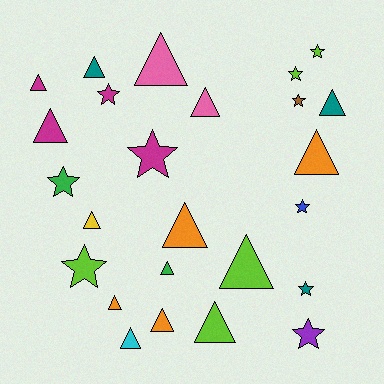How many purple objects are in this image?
There is 1 purple object.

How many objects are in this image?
There are 25 objects.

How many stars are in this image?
There are 10 stars.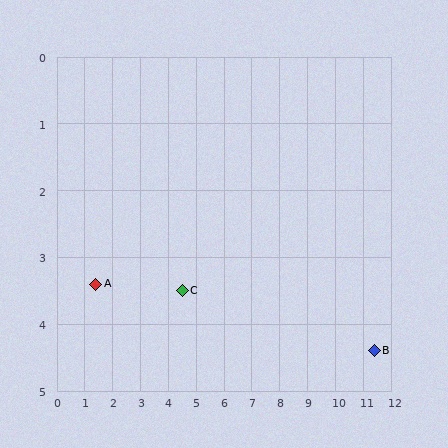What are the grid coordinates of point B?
Point B is at approximately (11.4, 4.4).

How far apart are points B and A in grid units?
Points B and A are about 10.0 grid units apart.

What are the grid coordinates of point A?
Point A is at approximately (1.4, 3.4).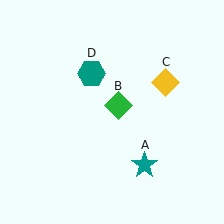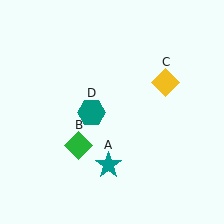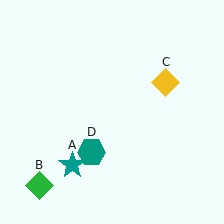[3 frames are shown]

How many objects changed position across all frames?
3 objects changed position: teal star (object A), green diamond (object B), teal hexagon (object D).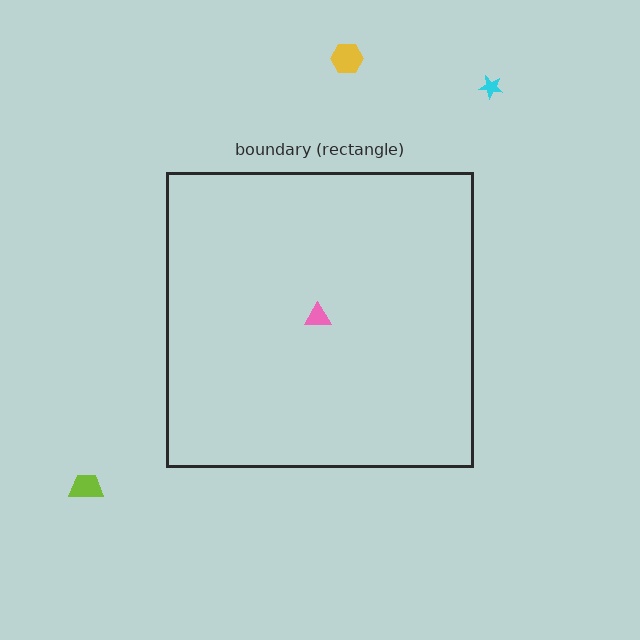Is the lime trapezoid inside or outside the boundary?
Outside.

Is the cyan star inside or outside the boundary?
Outside.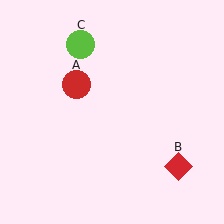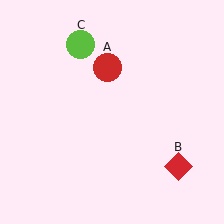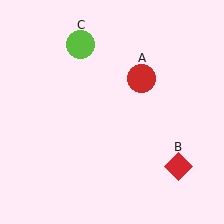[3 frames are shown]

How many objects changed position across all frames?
1 object changed position: red circle (object A).